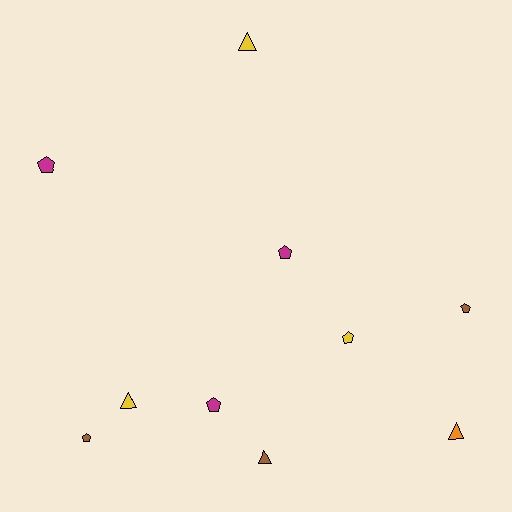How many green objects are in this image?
There are no green objects.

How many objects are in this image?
There are 10 objects.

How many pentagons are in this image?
There are 6 pentagons.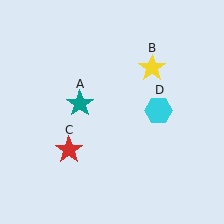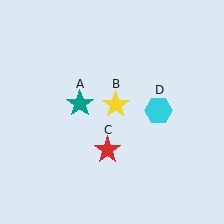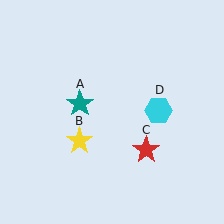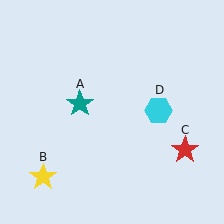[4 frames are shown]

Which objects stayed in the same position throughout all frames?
Teal star (object A) and cyan hexagon (object D) remained stationary.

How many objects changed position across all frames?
2 objects changed position: yellow star (object B), red star (object C).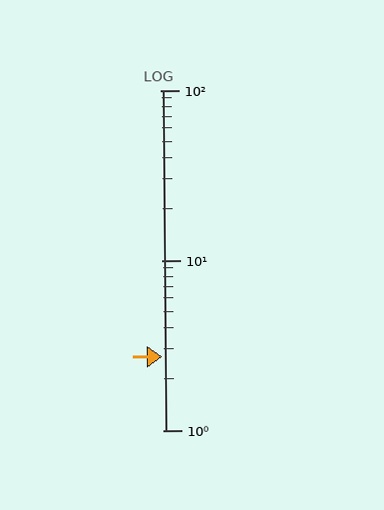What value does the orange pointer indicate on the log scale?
The pointer indicates approximately 2.7.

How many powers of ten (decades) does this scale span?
The scale spans 2 decades, from 1 to 100.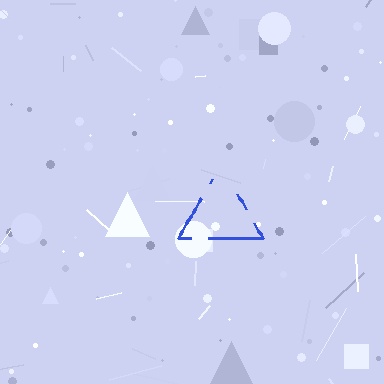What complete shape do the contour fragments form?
The contour fragments form a triangle.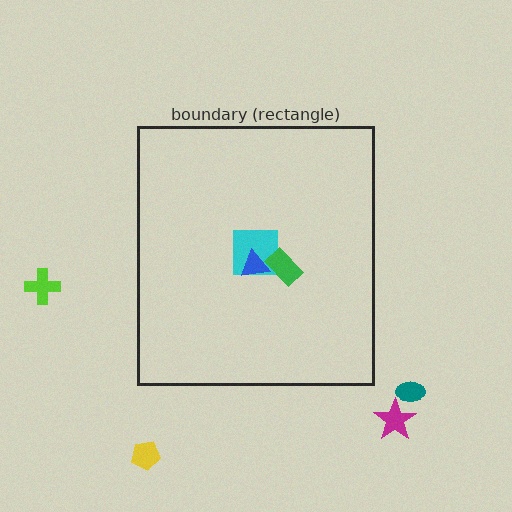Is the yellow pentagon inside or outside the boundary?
Outside.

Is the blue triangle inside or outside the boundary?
Inside.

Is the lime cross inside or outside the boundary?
Outside.